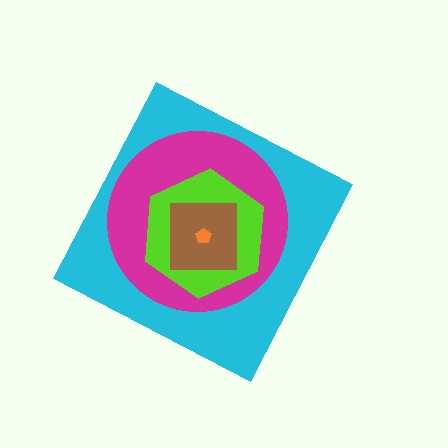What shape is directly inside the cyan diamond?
The magenta circle.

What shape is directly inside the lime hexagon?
The brown square.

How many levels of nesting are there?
5.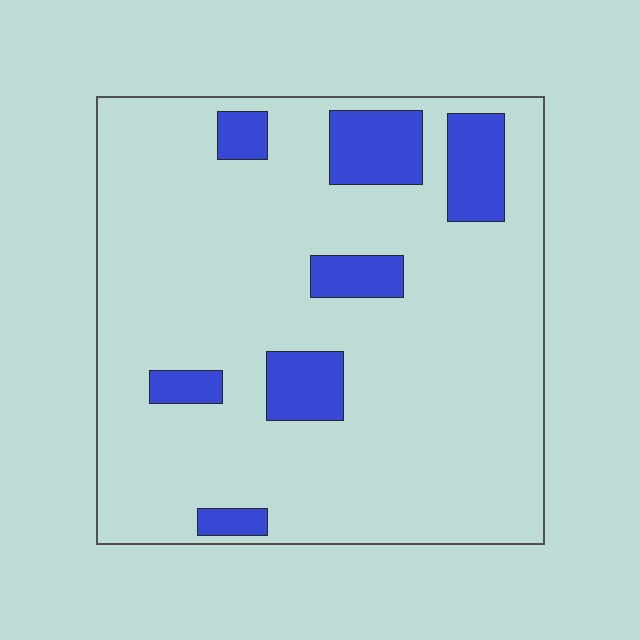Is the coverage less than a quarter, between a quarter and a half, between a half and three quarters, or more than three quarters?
Less than a quarter.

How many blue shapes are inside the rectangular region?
7.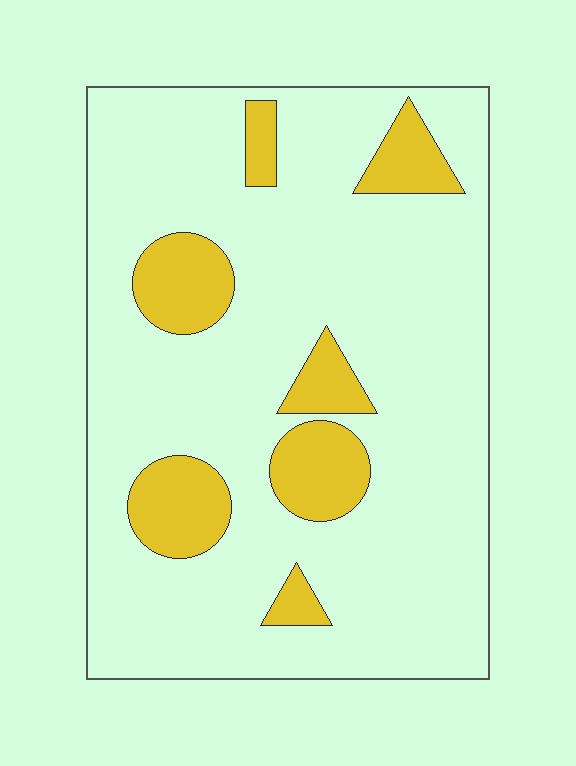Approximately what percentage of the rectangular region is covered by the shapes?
Approximately 15%.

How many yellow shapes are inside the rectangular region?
7.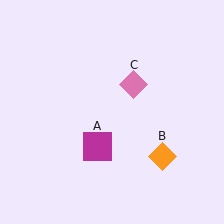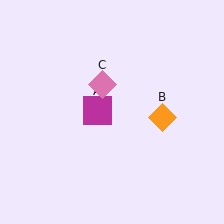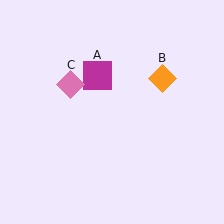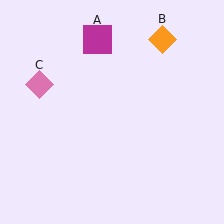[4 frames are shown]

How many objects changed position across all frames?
3 objects changed position: magenta square (object A), orange diamond (object B), pink diamond (object C).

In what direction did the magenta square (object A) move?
The magenta square (object A) moved up.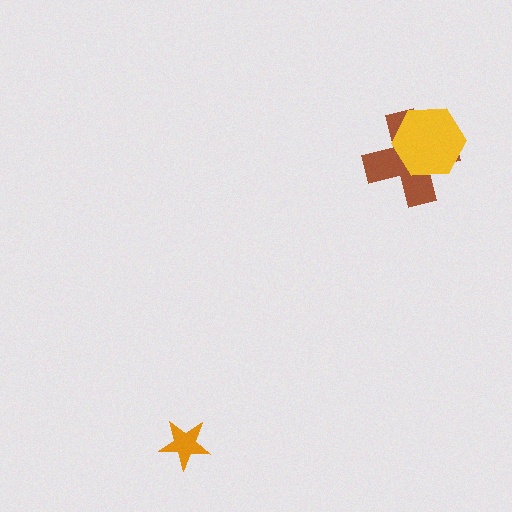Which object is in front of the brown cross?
The yellow hexagon is in front of the brown cross.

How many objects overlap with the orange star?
0 objects overlap with the orange star.